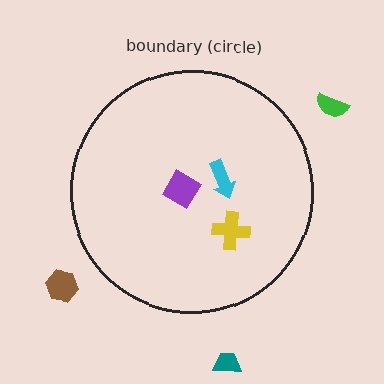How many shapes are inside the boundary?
3 inside, 3 outside.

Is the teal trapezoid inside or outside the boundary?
Outside.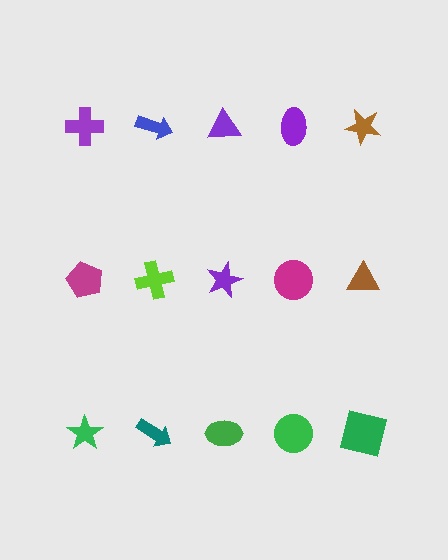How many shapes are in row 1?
5 shapes.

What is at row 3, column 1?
A green star.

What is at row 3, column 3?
A green ellipse.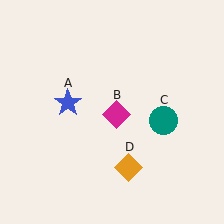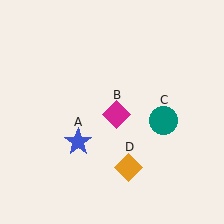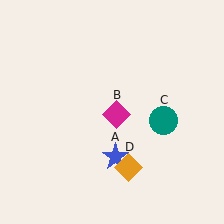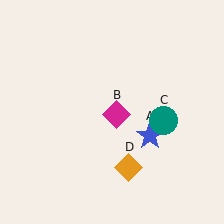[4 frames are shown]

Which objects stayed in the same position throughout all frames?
Magenta diamond (object B) and teal circle (object C) and orange diamond (object D) remained stationary.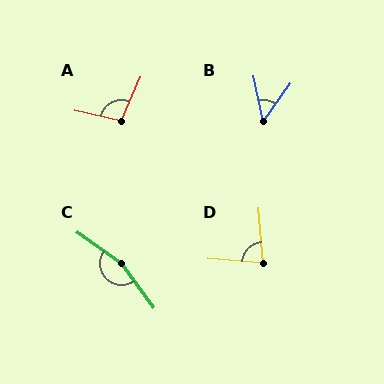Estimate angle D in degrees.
Approximately 81 degrees.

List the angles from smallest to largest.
B (47°), D (81°), A (101°), C (162°).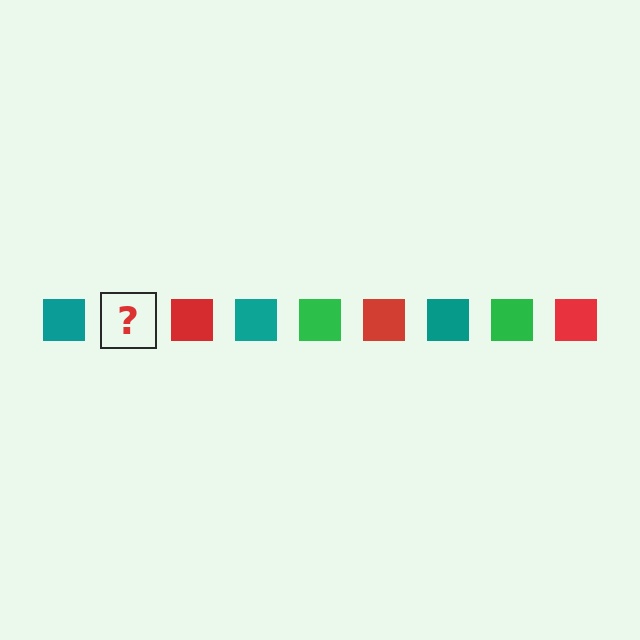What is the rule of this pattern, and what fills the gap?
The rule is that the pattern cycles through teal, green, red squares. The gap should be filled with a green square.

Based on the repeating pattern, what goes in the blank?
The blank should be a green square.